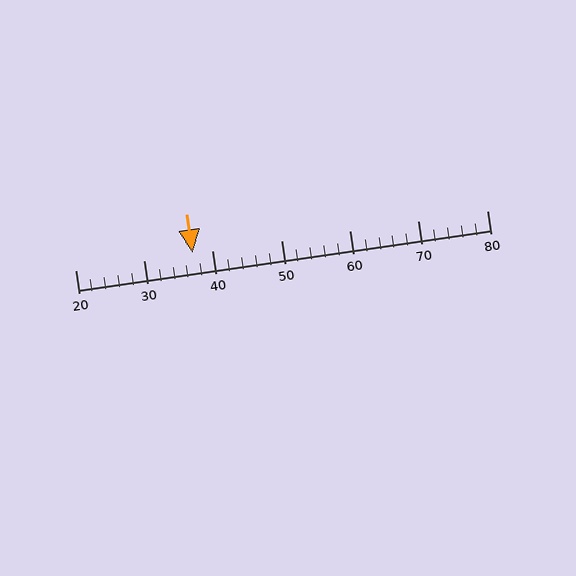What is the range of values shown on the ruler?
The ruler shows values from 20 to 80.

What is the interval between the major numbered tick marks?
The major tick marks are spaced 10 units apart.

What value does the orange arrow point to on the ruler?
The orange arrow points to approximately 37.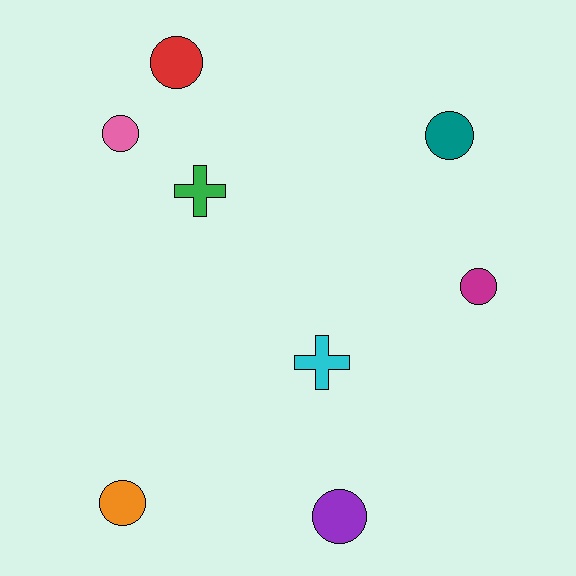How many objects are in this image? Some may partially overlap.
There are 8 objects.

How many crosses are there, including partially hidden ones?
There are 2 crosses.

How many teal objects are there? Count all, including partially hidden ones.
There is 1 teal object.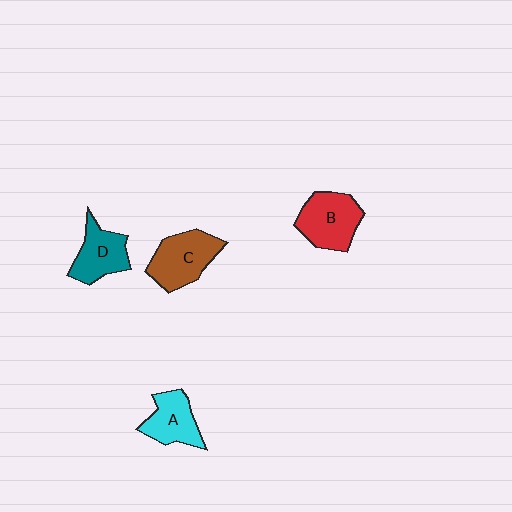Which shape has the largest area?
Shape C (brown).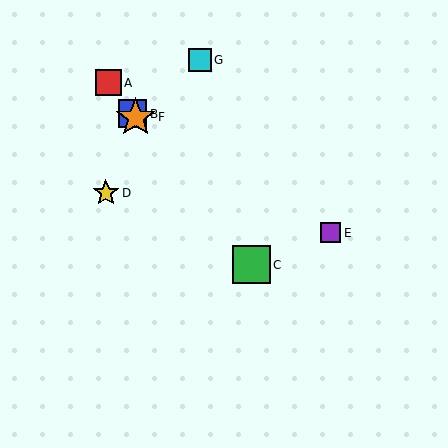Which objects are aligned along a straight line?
Objects A, B, C, F are aligned along a straight line.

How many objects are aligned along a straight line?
4 objects (A, B, C, F) are aligned along a straight line.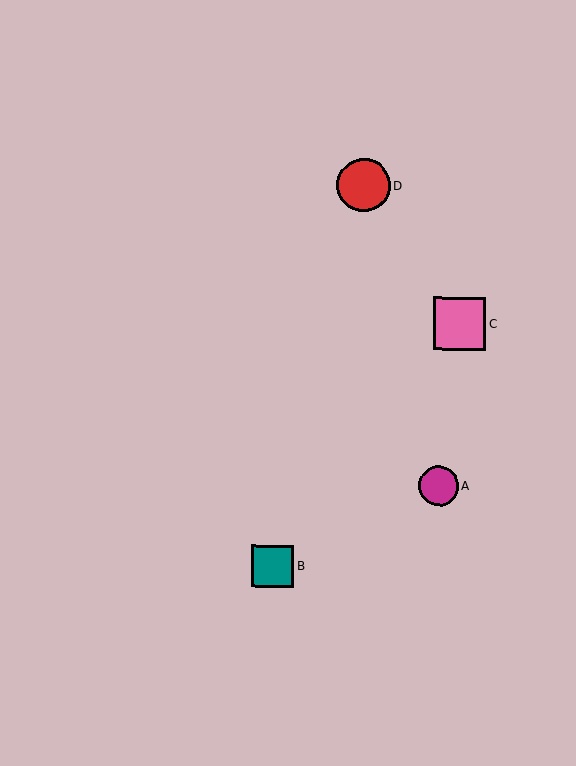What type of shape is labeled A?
Shape A is a magenta circle.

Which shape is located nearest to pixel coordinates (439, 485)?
The magenta circle (labeled A) at (438, 486) is nearest to that location.